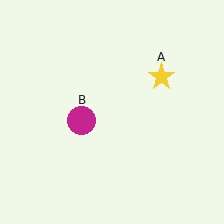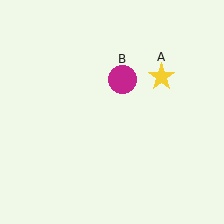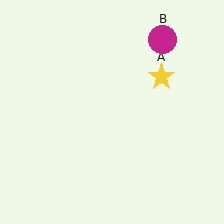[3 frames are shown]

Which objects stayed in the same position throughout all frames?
Yellow star (object A) remained stationary.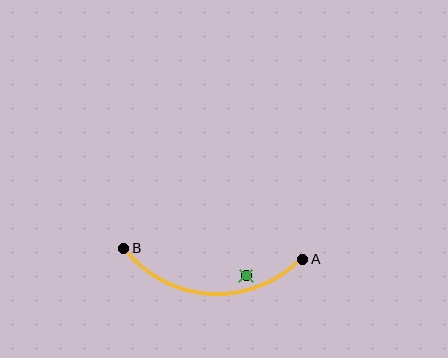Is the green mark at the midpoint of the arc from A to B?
No — the green mark does not lie on the arc at all. It sits slightly inside the curve.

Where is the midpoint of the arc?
The arc midpoint is the point on the curve farthest from the straight line joining A and B. It sits below that line.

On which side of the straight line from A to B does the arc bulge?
The arc bulges below the straight line connecting A and B.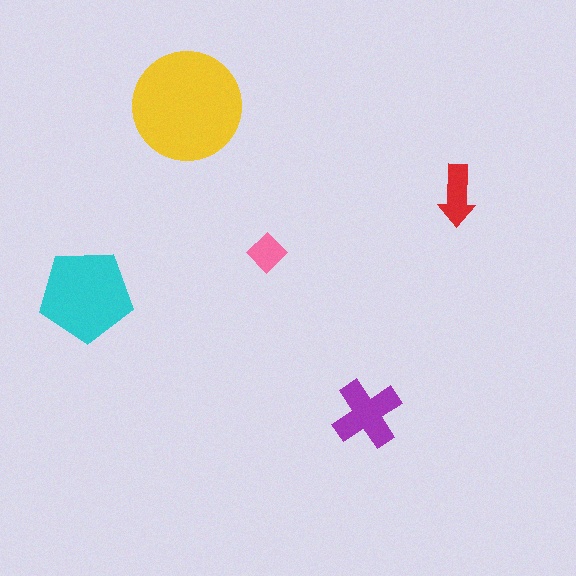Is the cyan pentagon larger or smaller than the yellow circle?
Smaller.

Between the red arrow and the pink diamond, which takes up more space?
The red arrow.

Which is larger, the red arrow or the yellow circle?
The yellow circle.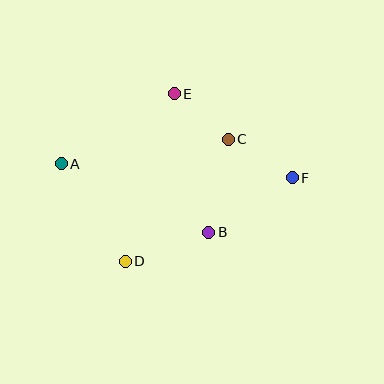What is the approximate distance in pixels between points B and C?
The distance between B and C is approximately 95 pixels.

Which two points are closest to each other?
Points C and E are closest to each other.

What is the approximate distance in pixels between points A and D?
The distance between A and D is approximately 117 pixels.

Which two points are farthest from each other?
Points A and F are farthest from each other.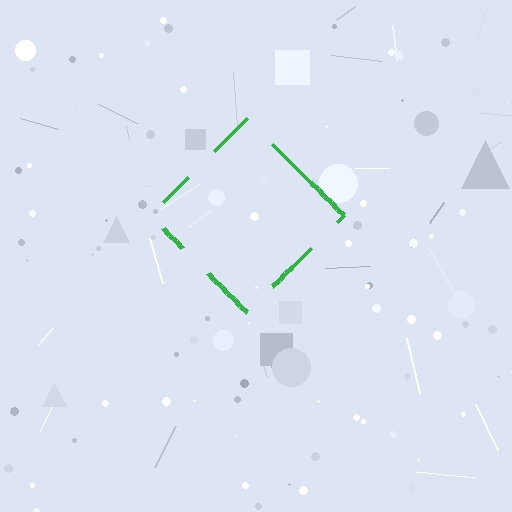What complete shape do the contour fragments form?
The contour fragments form a diamond.